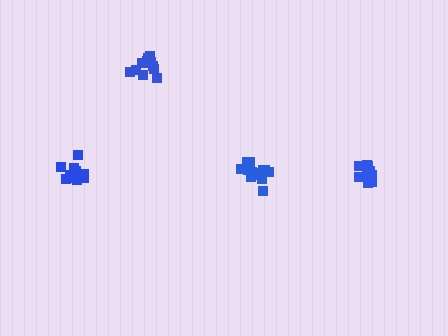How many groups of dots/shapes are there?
There are 4 groups.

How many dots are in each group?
Group 1: 13 dots, Group 2: 15 dots, Group 3: 14 dots, Group 4: 15 dots (57 total).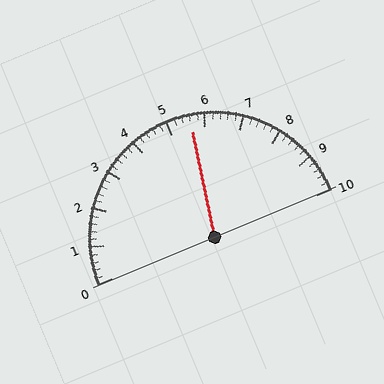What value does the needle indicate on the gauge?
The needle indicates approximately 5.6.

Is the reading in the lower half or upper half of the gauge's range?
The reading is in the upper half of the range (0 to 10).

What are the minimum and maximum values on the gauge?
The gauge ranges from 0 to 10.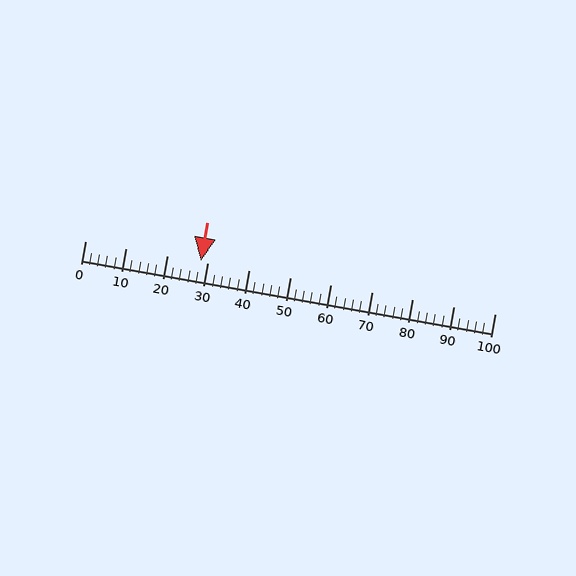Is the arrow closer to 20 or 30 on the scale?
The arrow is closer to 30.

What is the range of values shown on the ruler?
The ruler shows values from 0 to 100.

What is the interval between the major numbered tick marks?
The major tick marks are spaced 10 units apart.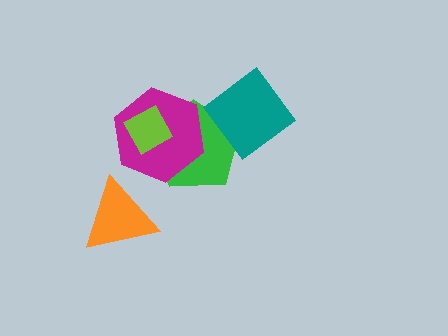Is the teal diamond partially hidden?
No, no other shape covers it.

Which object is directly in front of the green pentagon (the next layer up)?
The magenta hexagon is directly in front of the green pentagon.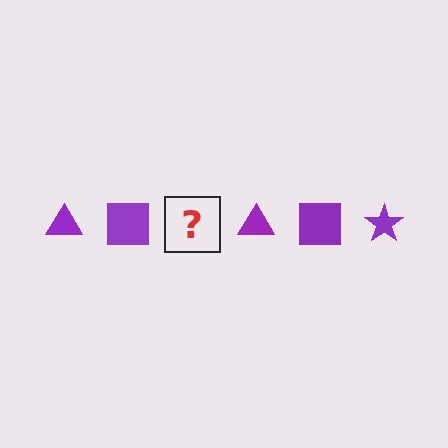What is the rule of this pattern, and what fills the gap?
The rule is that the pattern cycles through triangle, square, star shapes in purple. The gap should be filled with a purple star.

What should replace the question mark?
The question mark should be replaced with a purple star.